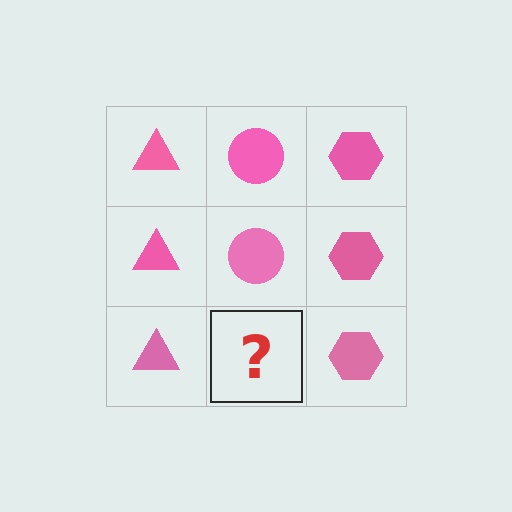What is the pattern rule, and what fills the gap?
The rule is that each column has a consistent shape. The gap should be filled with a pink circle.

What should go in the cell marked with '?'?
The missing cell should contain a pink circle.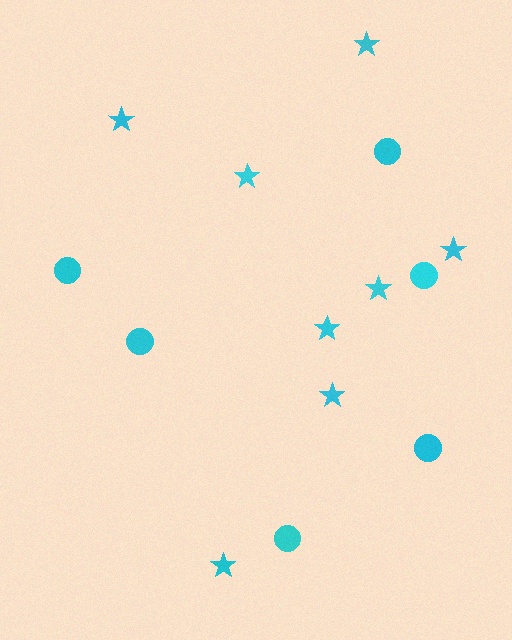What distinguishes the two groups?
There are 2 groups: one group of stars (8) and one group of circles (6).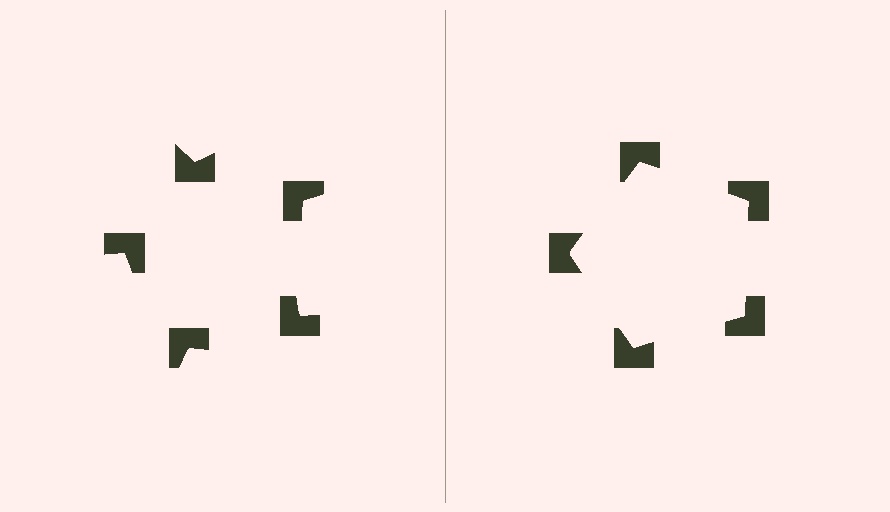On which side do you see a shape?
An illusory pentagon appears on the right side. On the left side the wedge cuts are rotated, so no coherent shape forms.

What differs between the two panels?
The notched squares are positioned identically on both sides; only the wedge orientations differ. On the right they align to a pentagon; on the left they are misaligned.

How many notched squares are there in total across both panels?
10 — 5 on each side.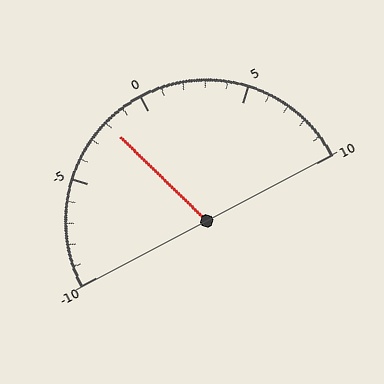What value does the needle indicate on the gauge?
The needle indicates approximately -2.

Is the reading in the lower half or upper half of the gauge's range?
The reading is in the lower half of the range (-10 to 10).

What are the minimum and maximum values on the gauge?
The gauge ranges from -10 to 10.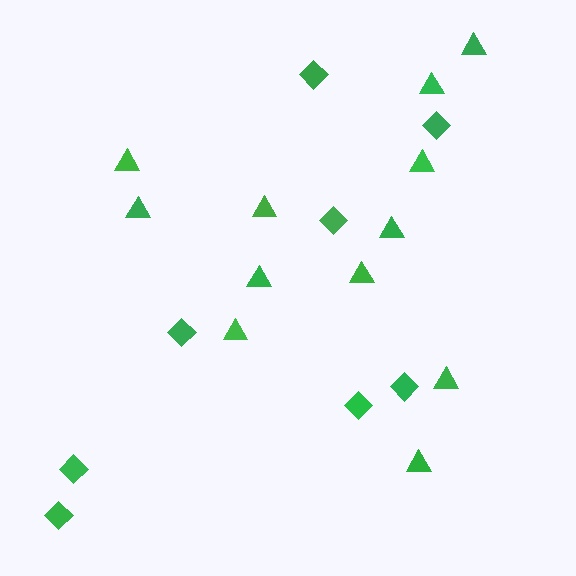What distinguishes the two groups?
There are 2 groups: one group of triangles (12) and one group of diamonds (8).